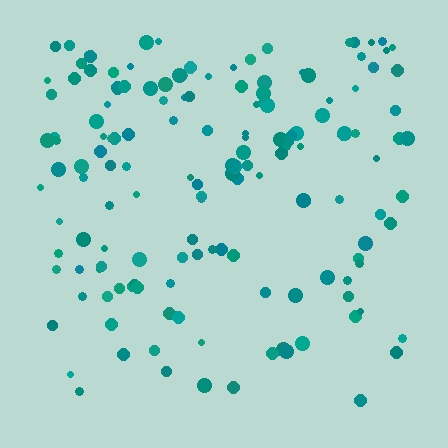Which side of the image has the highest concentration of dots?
The top.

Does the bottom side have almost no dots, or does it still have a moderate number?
Still a moderate number, just noticeably fewer than the top.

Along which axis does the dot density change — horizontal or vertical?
Vertical.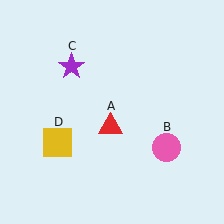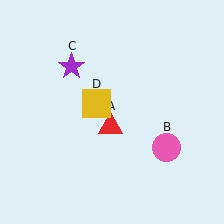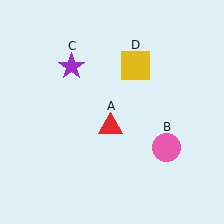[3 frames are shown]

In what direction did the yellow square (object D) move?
The yellow square (object D) moved up and to the right.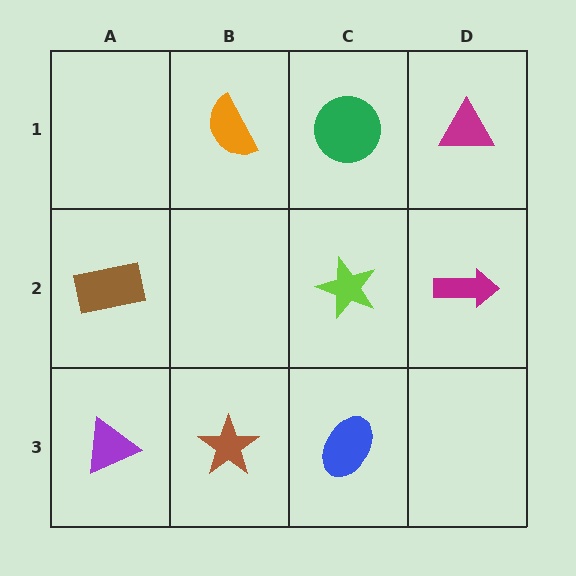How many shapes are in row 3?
3 shapes.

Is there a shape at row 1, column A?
No, that cell is empty.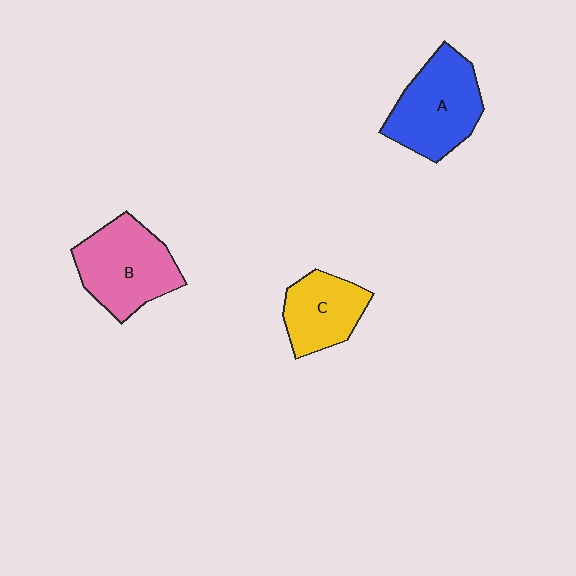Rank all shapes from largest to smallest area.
From largest to smallest: A (blue), B (pink), C (yellow).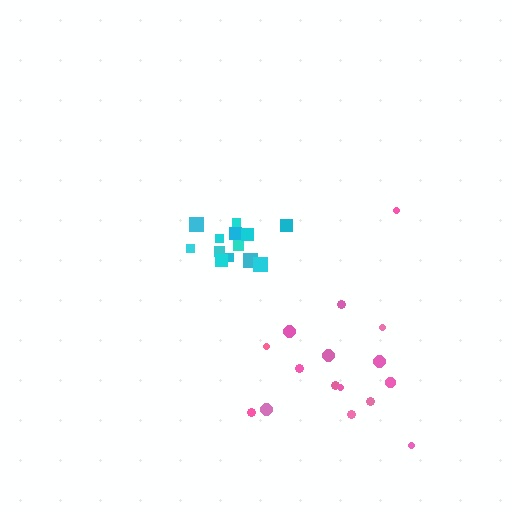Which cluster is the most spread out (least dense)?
Pink.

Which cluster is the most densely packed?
Cyan.